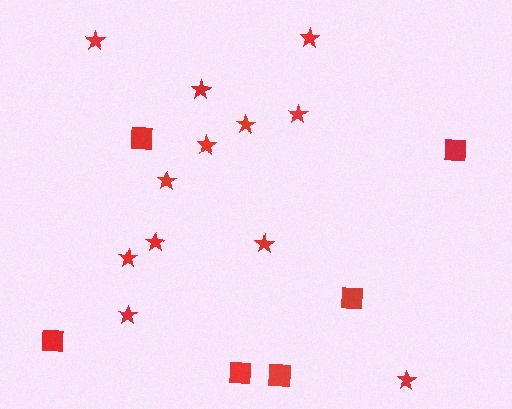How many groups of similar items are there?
There are 2 groups: one group of stars (12) and one group of squares (6).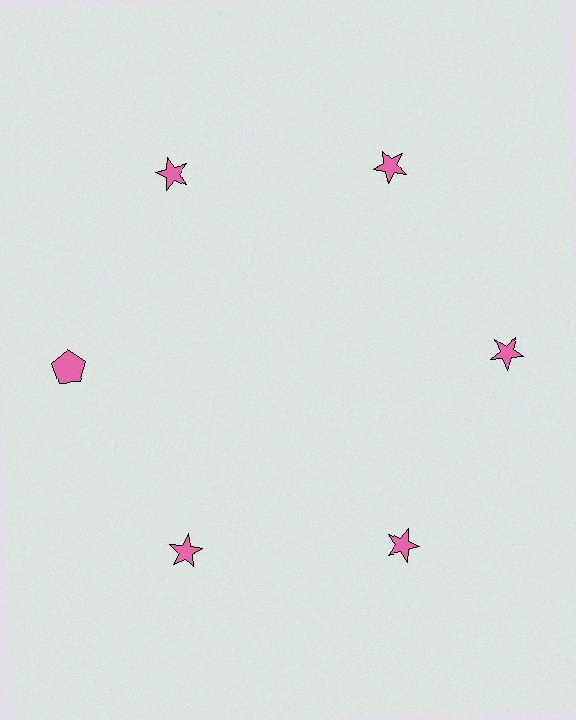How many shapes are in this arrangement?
There are 6 shapes arranged in a ring pattern.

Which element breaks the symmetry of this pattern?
The pink pentagon at roughly the 9 o'clock position breaks the symmetry. All other shapes are pink stars.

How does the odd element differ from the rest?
It has a different shape: pentagon instead of star.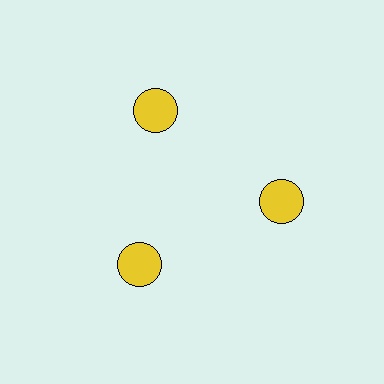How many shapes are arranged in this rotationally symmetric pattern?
There are 3 shapes, arranged in 3 groups of 1.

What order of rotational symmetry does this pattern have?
This pattern has 3-fold rotational symmetry.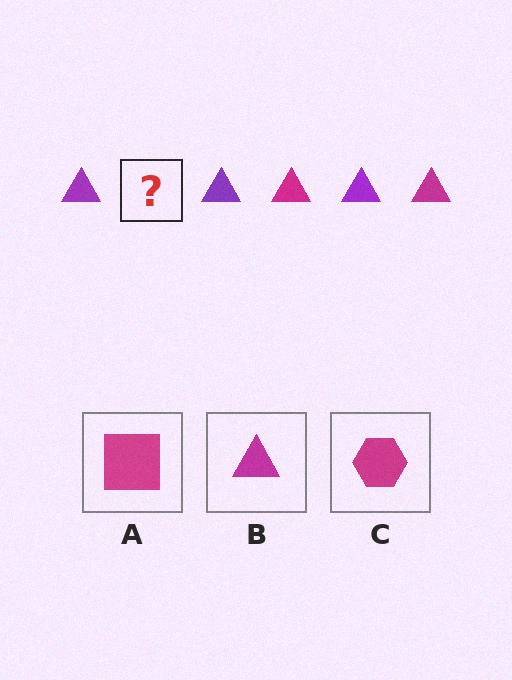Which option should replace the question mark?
Option B.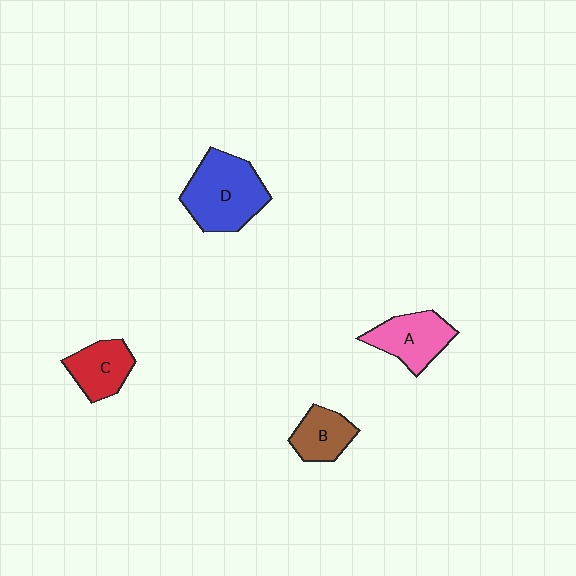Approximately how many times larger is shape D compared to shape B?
Approximately 1.9 times.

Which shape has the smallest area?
Shape B (brown).